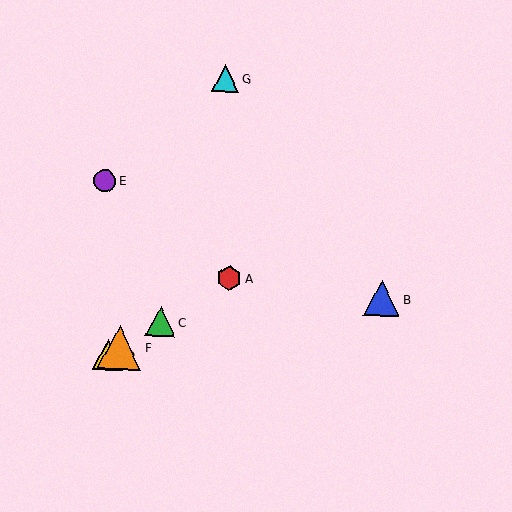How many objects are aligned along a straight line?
4 objects (A, C, D, F) are aligned along a straight line.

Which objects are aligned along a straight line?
Objects A, C, D, F are aligned along a straight line.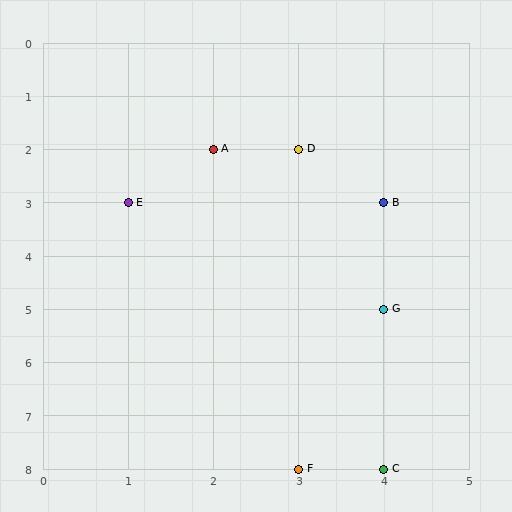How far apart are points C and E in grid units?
Points C and E are 3 columns and 5 rows apart (about 5.8 grid units diagonally).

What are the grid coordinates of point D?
Point D is at grid coordinates (3, 2).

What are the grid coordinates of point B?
Point B is at grid coordinates (4, 3).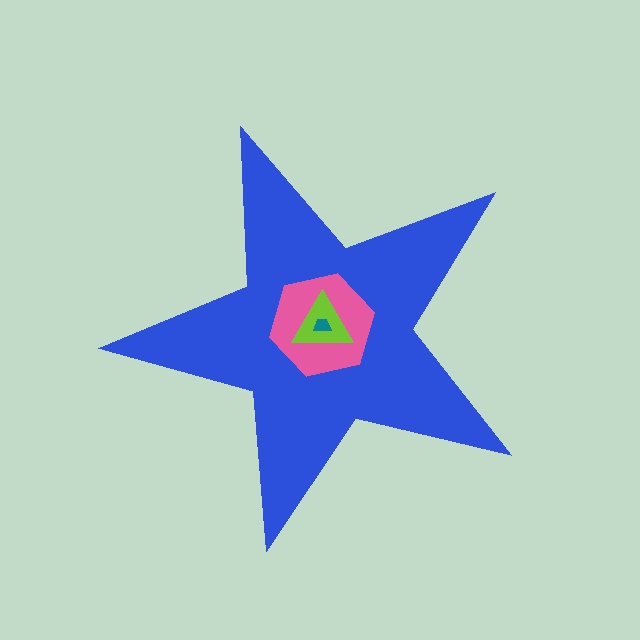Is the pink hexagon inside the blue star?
Yes.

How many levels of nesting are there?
4.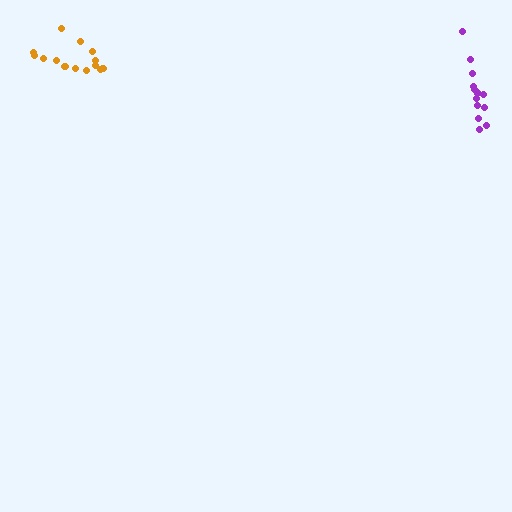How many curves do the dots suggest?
There are 2 distinct paths.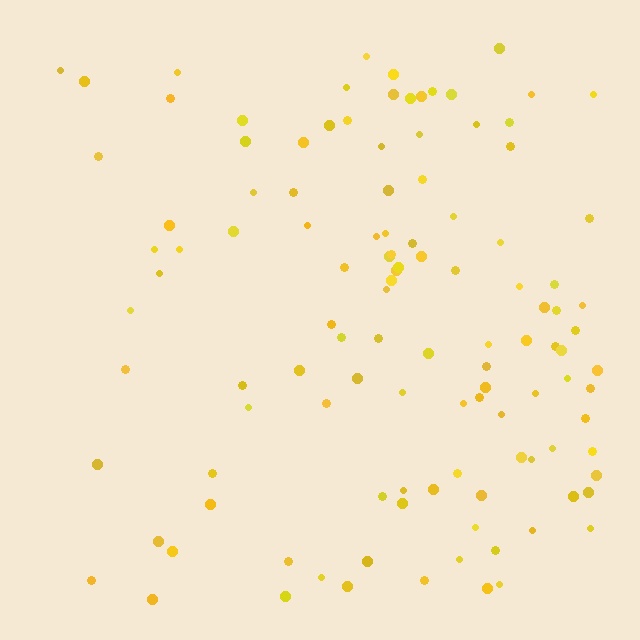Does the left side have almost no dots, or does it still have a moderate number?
Still a moderate number, just noticeably fewer than the right.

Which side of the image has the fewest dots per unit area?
The left.